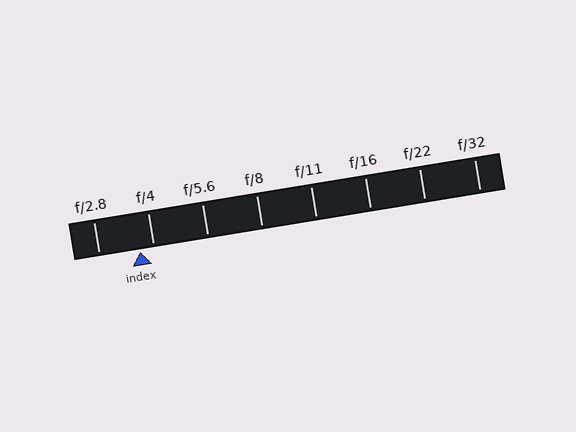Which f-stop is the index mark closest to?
The index mark is closest to f/4.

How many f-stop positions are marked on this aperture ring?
There are 8 f-stop positions marked.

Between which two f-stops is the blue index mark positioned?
The index mark is between f/2.8 and f/4.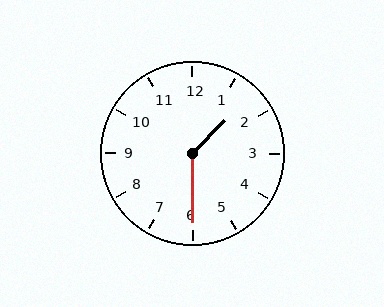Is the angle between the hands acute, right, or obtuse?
It is obtuse.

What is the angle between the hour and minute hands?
Approximately 135 degrees.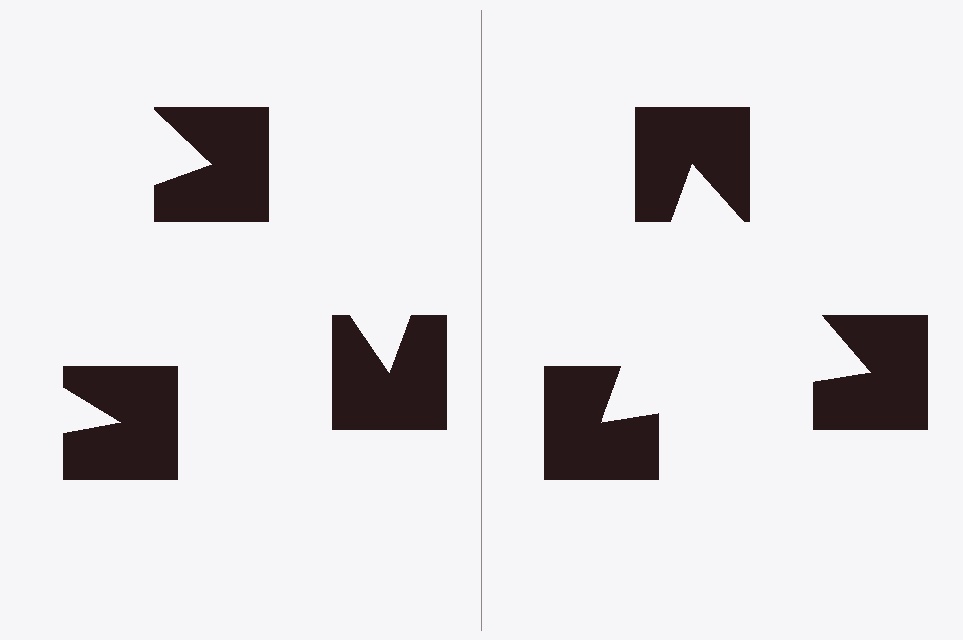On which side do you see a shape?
An illusory triangle appears on the right side. On the left side the wedge cuts are rotated, so no coherent shape forms.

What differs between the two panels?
The notched squares are positioned identically on both sides; only the wedge orientations differ. On the right they align to a triangle; on the left they are misaligned.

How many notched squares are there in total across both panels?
6 — 3 on each side.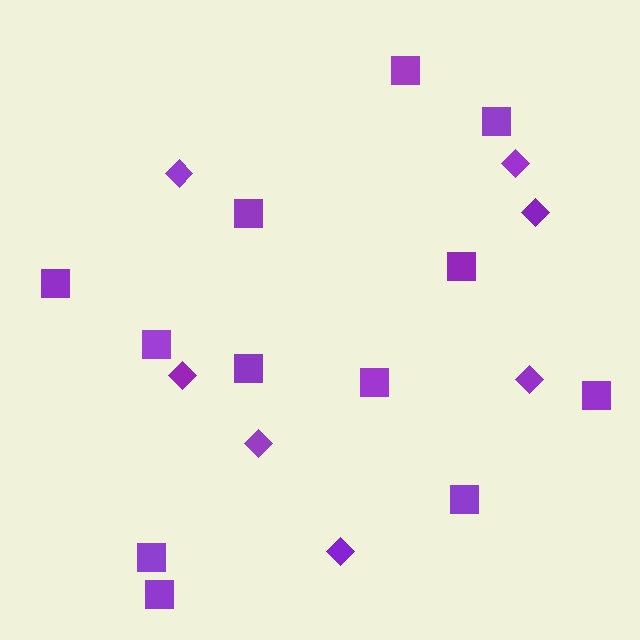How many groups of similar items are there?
There are 2 groups: one group of diamonds (7) and one group of squares (12).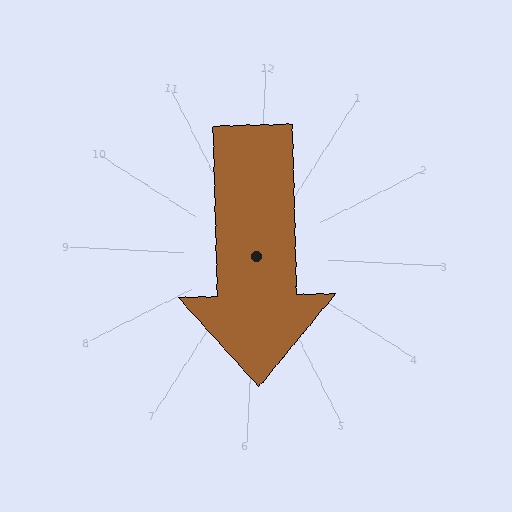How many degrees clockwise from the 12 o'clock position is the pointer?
Approximately 176 degrees.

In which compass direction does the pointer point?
South.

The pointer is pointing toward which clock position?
Roughly 6 o'clock.